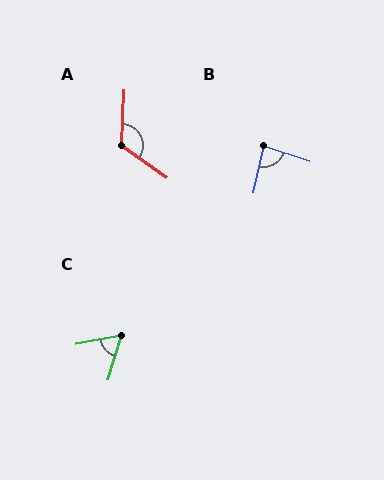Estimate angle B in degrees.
Approximately 84 degrees.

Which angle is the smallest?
C, at approximately 62 degrees.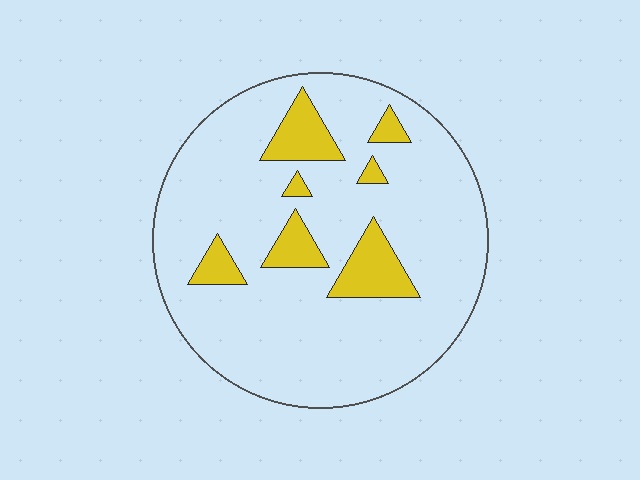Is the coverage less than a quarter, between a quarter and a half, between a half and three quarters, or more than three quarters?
Less than a quarter.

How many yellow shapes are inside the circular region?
7.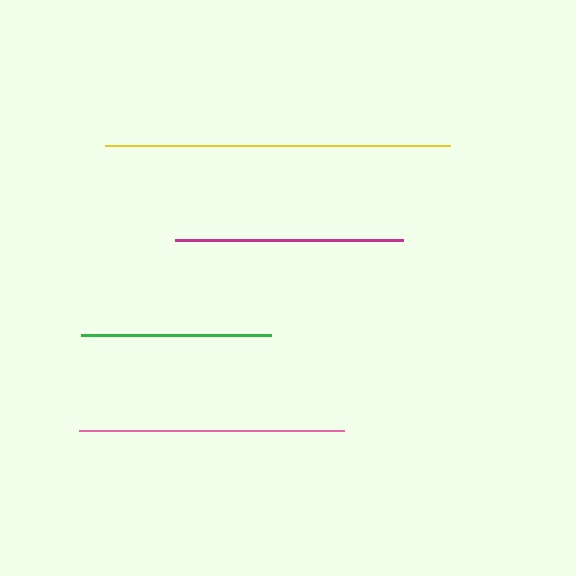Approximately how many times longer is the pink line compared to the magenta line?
The pink line is approximately 1.2 times the length of the magenta line.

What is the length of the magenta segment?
The magenta segment is approximately 227 pixels long.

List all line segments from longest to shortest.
From longest to shortest: yellow, pink, magenta, green.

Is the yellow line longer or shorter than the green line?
The yellow line is longer than the green line.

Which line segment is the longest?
The yellow line is the longest at approximately 345 pixels.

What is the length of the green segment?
The green segment is approximately 191 pixels long.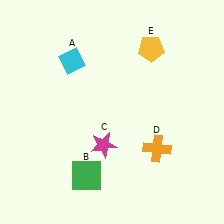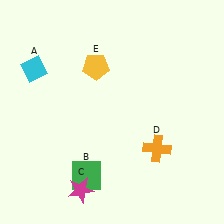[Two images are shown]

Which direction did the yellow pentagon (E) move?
The yellow pentagon (E) moved left.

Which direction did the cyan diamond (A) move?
The cyan diamond (A) moved left.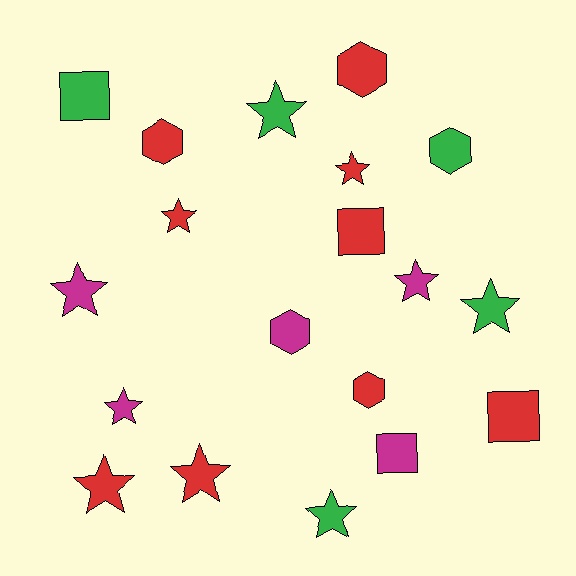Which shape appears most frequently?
Star, with 10 objects.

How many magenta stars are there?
There are 3 magenta stars.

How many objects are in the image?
There are 19 objects.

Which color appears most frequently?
Red, with 9 objects.